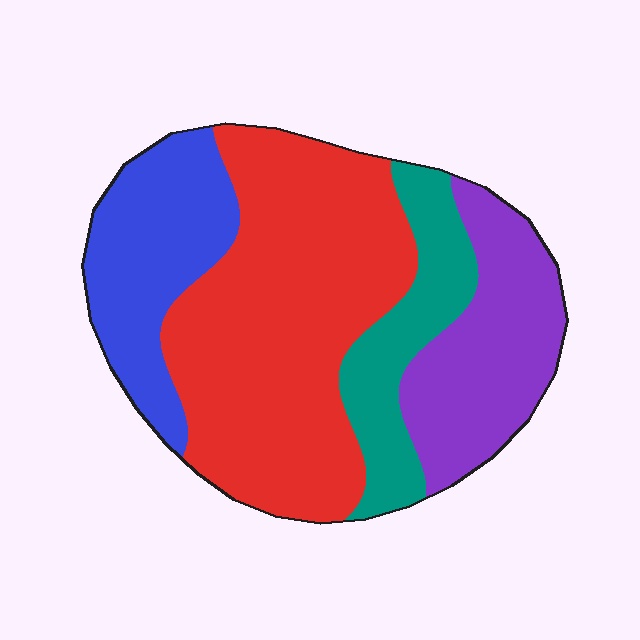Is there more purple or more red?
Red.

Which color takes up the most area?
Red, at roughly 45%.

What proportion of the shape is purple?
Purple covers around 20% of the shape.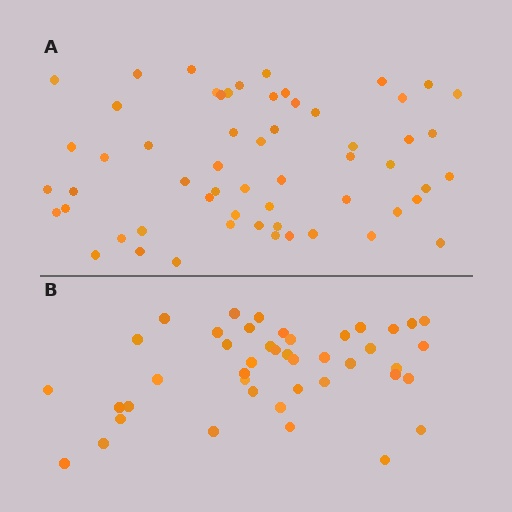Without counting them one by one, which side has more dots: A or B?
Region A (the top region) has more dots.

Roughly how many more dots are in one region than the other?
Region A has approximately 15 more dots than region B.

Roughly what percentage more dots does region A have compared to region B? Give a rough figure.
About 35% more.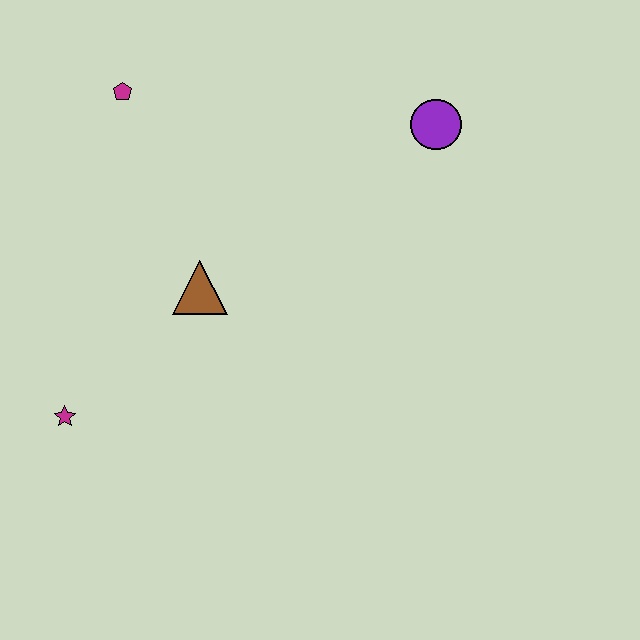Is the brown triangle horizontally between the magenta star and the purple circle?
Yes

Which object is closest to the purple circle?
The brown triangle is closest to the purple circle.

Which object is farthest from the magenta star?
The purple circle is farthest from the magenta star.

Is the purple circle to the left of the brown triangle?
No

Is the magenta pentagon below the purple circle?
No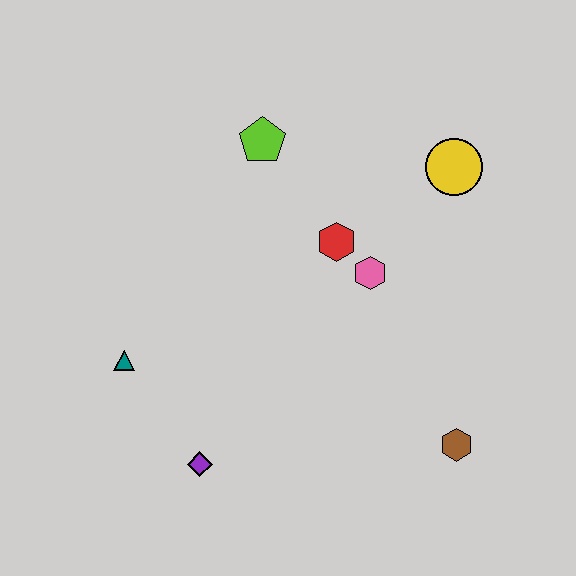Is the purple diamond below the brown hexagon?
Yes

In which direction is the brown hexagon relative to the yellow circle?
The brown hexagon is below the yellow circle.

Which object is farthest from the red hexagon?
The purple diamond is farthest from the red hexagon.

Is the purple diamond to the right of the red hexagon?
No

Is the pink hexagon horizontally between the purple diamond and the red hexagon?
No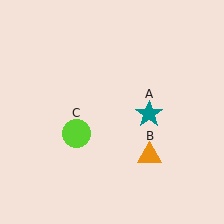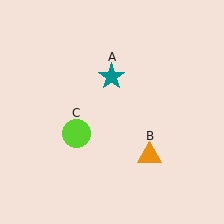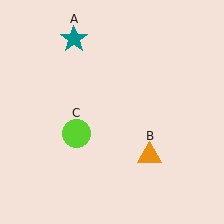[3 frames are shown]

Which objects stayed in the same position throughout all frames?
Orange triangle (object B) and lime circle (object C) remained stationary.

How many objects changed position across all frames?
1 object changed position: teal star (object A).